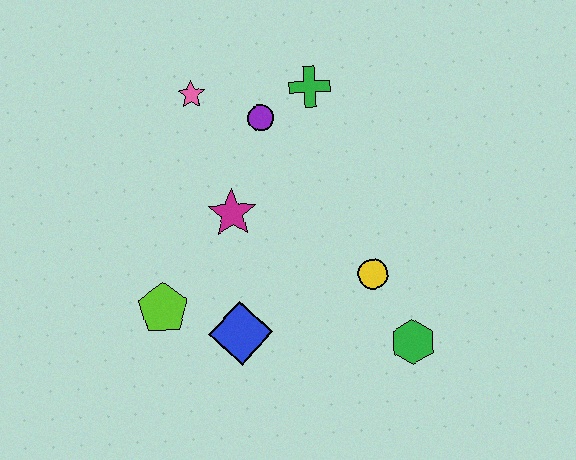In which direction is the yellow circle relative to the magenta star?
The yellow circle is to the right of the magenta star.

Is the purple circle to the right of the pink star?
Yes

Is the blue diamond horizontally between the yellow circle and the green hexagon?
No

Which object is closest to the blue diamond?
The lime pentagon is closest to the blue diamond.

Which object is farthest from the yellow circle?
The pink star is farthest from the yellow circle.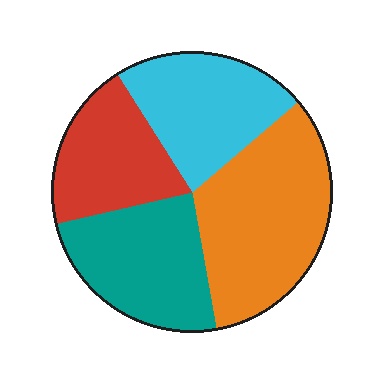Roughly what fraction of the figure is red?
Red covers roughly 20% of the figure.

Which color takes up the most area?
Orange, at roughly 35%.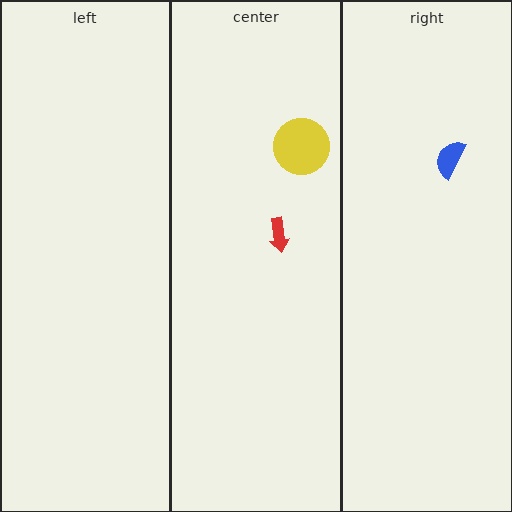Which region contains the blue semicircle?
The right region.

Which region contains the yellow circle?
The center region.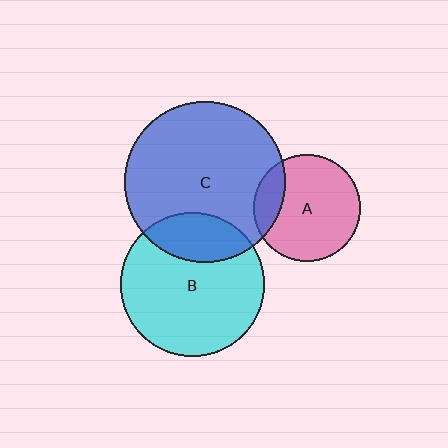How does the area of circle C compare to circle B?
Approximately 1.3 times.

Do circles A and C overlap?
Yes.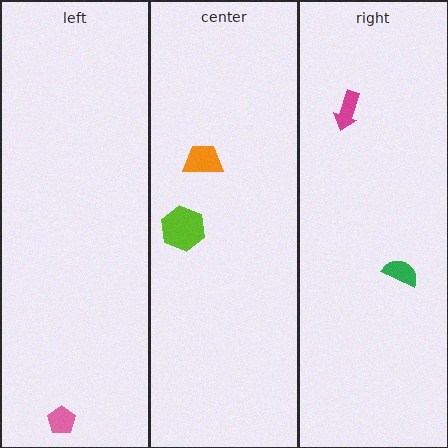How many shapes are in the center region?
2.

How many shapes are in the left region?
1.